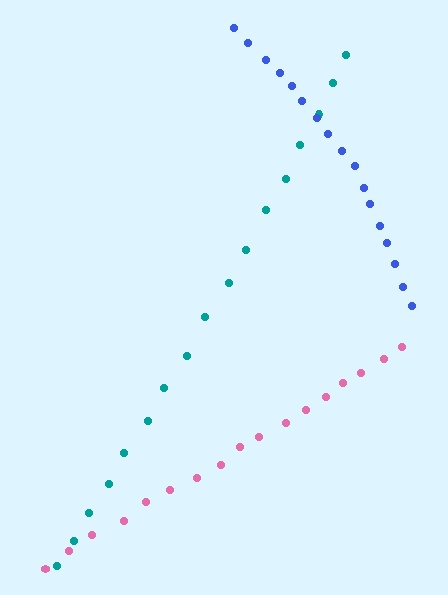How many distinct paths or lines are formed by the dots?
There are 3 distinct paths.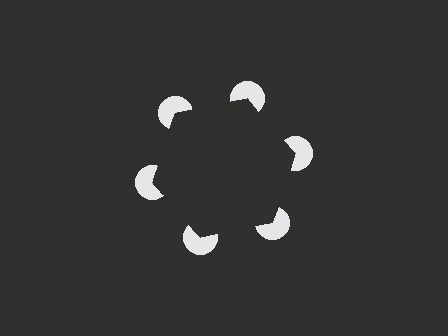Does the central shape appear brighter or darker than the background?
It typically appears slightly darker than the background, even though no actual brightness change is drawn.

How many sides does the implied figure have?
6 sides.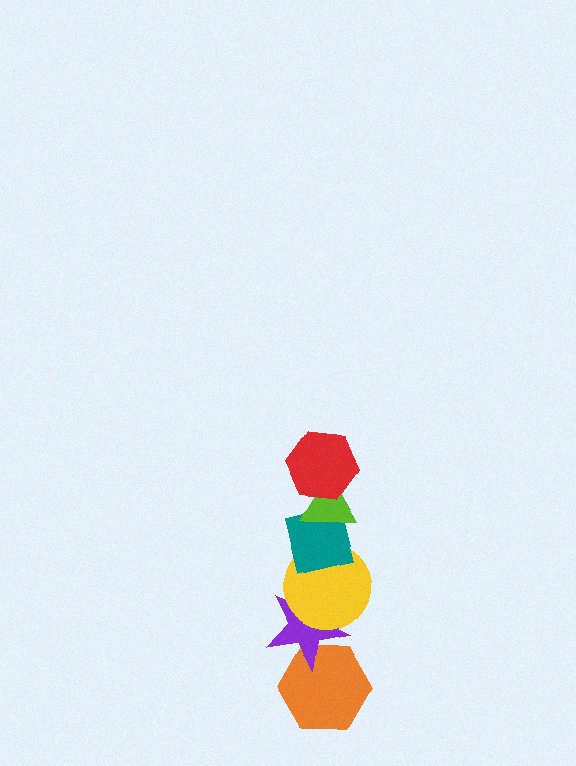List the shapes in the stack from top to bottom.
From top to bottom: the red hexagon, the lime triangle, the teal square, the yellow circle, the purple star, the orange hexagon.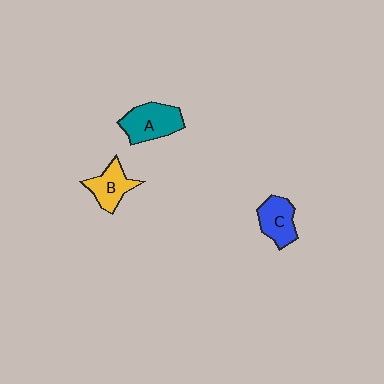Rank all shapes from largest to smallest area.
From largest to smallest: A (teal), C (blue), B (yellow).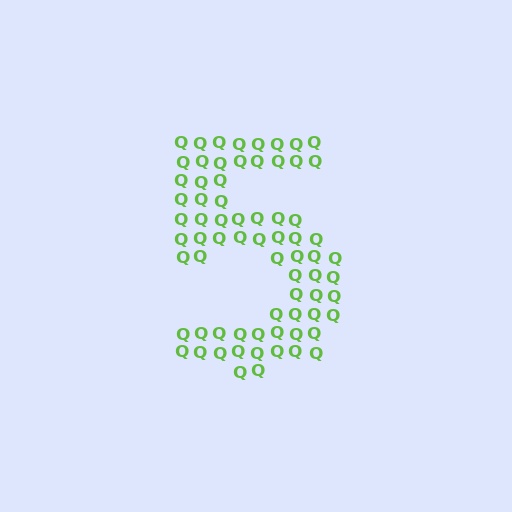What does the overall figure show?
The overall figure shows the digit 5.